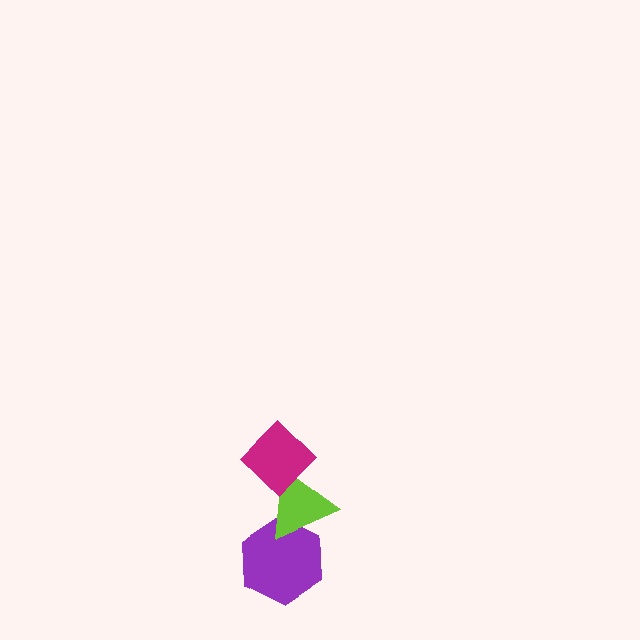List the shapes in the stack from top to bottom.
From top to bottom: the magenta diamond, the lime triangle, the purple hexagon.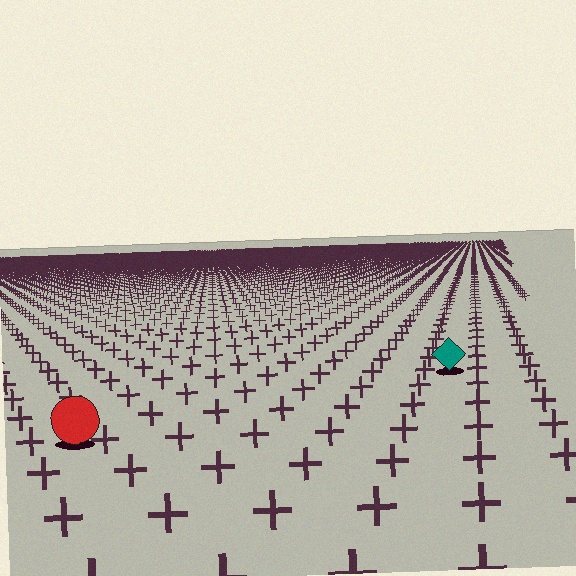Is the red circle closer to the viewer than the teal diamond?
Yes. The red circle is closer — you can tell from the texture gradient: the ground texture is coarser near it.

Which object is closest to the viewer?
The red circle is closest. The texture marks near it are larger and more spread out.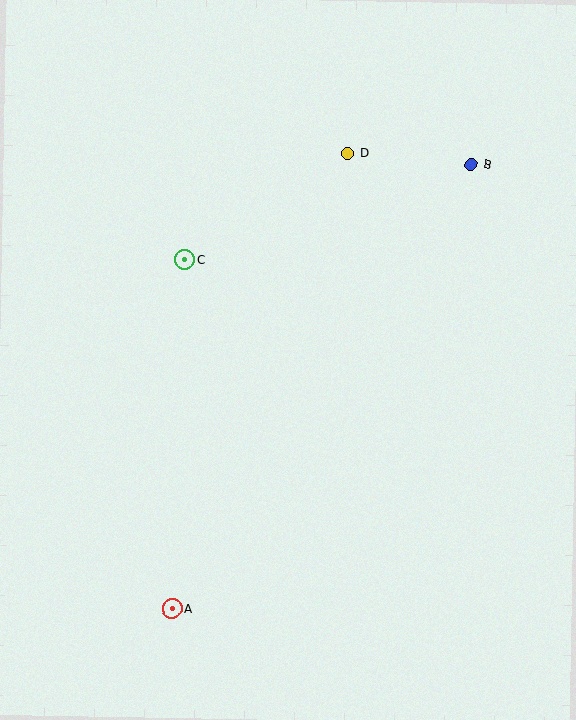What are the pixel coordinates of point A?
Point A is at (172, 609).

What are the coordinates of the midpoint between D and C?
The midpoint between D and C is at (266, 207).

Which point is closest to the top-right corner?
Point B is closest to the top-right corner.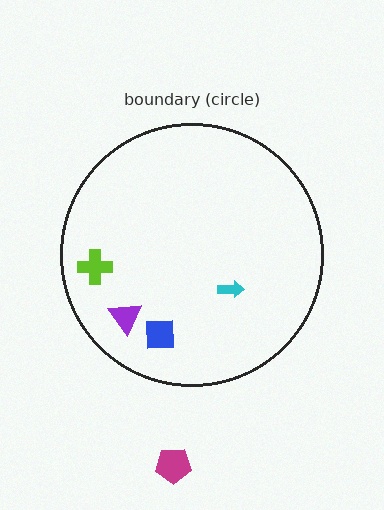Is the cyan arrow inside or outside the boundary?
Inside.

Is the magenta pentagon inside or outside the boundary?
Outside.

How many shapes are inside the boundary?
4 inside, 1 outside.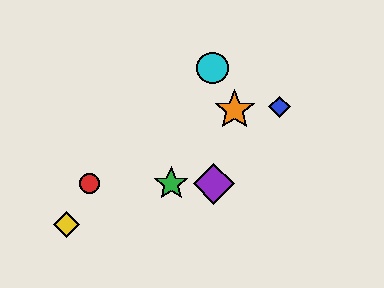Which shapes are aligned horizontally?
The red circle, the green star, the purple diamond are aligned horizontally.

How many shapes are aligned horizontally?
3 shapes (the red circle, the green star, the purple diamond) are aligned horizontally.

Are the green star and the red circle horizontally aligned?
Yes, both are at y≈184.